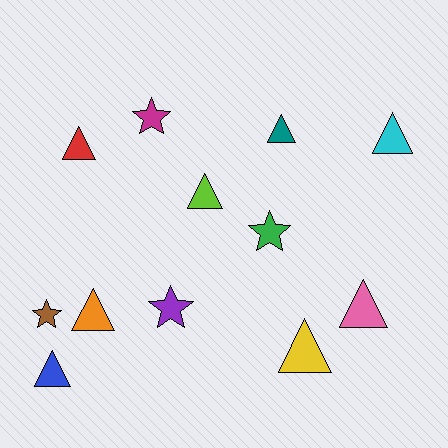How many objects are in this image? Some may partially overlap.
There are 12 objects.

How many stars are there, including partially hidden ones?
There are 4 stars.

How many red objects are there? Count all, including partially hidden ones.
There is 1 red object.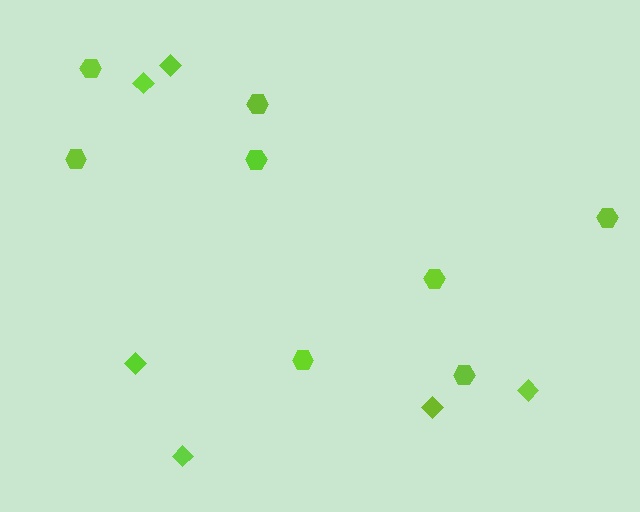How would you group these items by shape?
There are 2 groups: one group of hexagons (8) and one group of diamonds (6).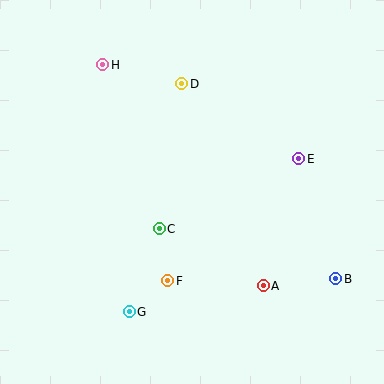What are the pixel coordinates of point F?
Point F is at (168, 281).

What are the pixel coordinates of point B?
Point B is at (336, 279).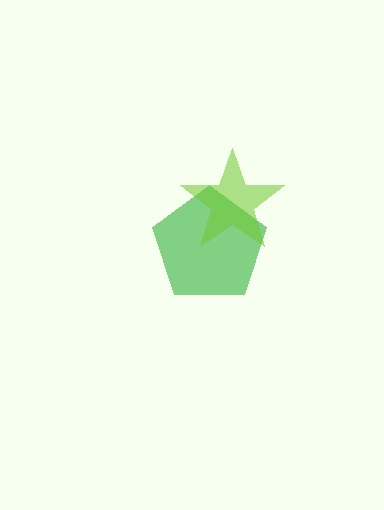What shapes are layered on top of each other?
The layered shapes are: a green pentagon, a lime star.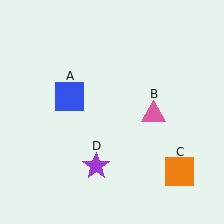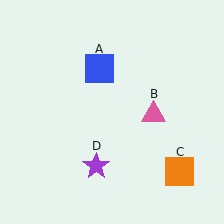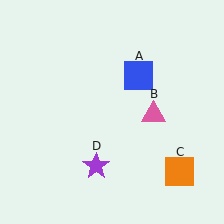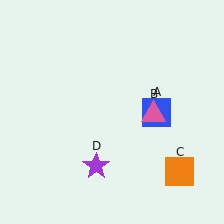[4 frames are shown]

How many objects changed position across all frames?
1 object changed position: blue square (object A).